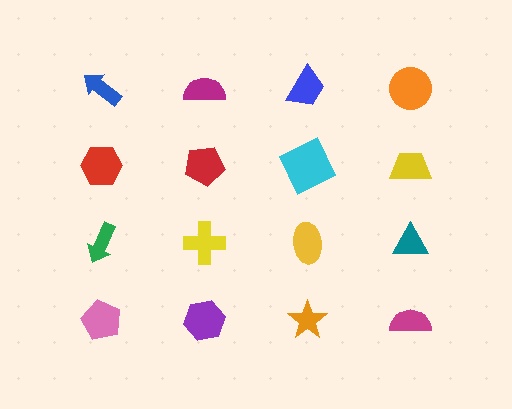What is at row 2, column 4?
A yellow trapezoid.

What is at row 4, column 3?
An orange star.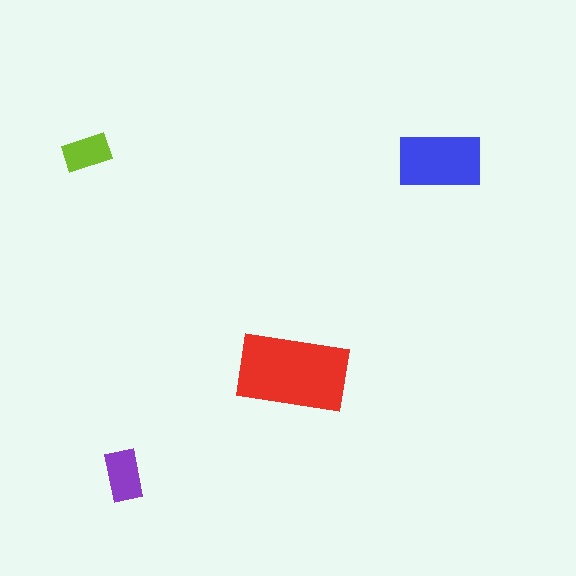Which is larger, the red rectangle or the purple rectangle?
The red one.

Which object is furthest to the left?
The lime rectangle is leftmost.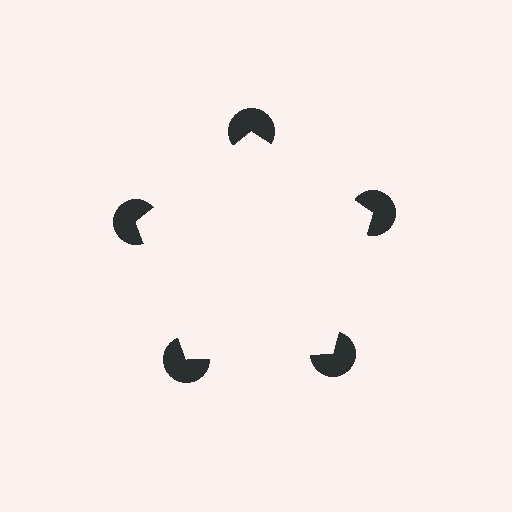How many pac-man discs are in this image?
There are 5 — one at each vertex of the illusory pentagon.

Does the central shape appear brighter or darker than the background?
It typically appears slightly brighter than the background, even though no actual brightness change is drawn.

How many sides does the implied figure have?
5 sides.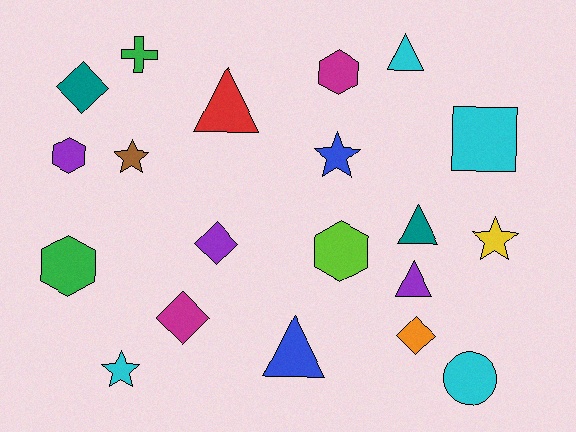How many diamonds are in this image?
There are 4 diamonds.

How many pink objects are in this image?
There are no pink objects.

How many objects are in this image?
There are 20 objects.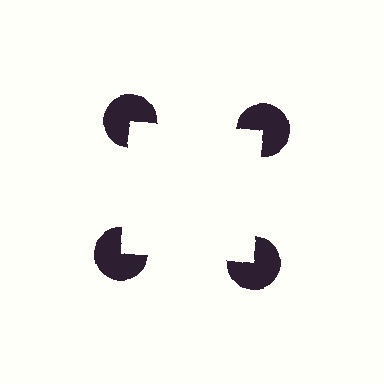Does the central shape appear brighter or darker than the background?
It typically appears slightly brighter than the background, even though no actual brightness change is drawn.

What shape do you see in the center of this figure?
An illusory square — its edges are inferred from the aligned wedge cuts in the pac-man discs, not physically drawn.